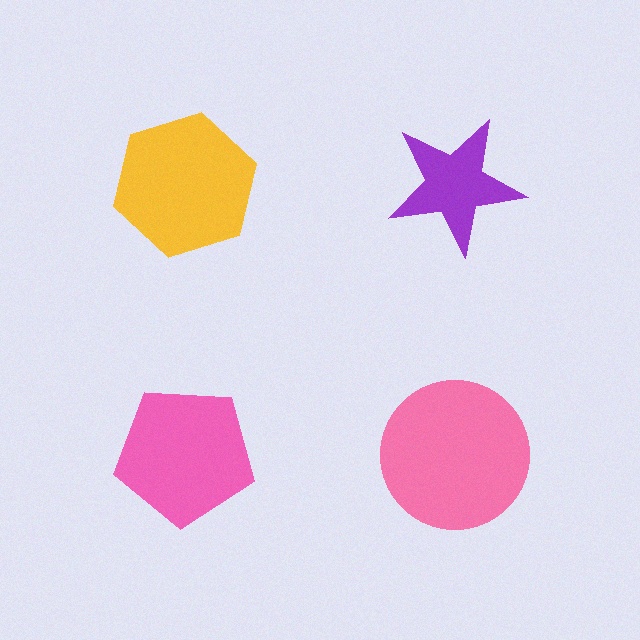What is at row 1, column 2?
A purple star.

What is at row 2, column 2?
A pink circle.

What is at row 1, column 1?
A yellow hexagon.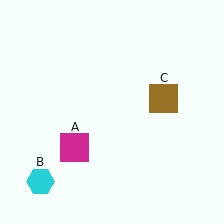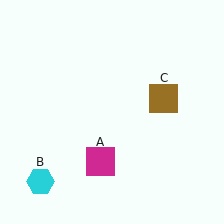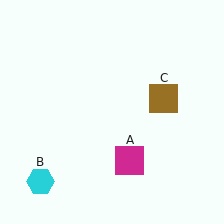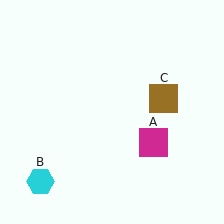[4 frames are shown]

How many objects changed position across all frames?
1 object changed position: magenta square (object A).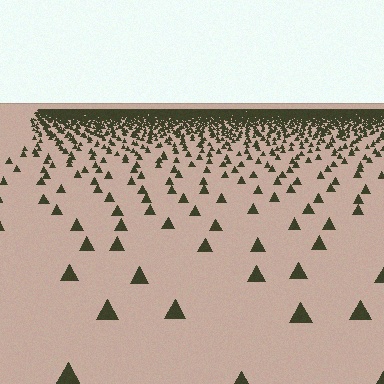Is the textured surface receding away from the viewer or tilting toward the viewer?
The surface is receding away from the viewer. Texture elements get smaller and denser toward the top.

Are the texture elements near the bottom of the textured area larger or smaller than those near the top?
Larger. Near the bottom, elements are closer to the viewer and appear at a bigger on-screen size.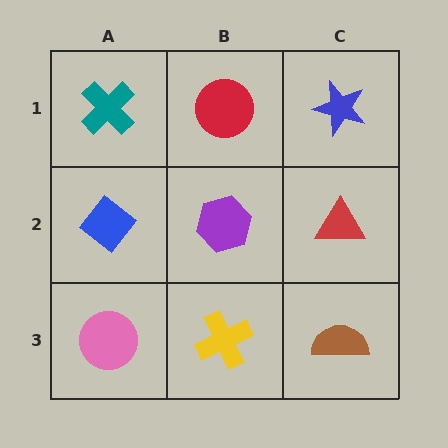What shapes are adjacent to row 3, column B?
A purple hexagon (row 2, column B), a pink circle (row 3, column A), a brown semicircle (row 3, column C).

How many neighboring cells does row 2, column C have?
3.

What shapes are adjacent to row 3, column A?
A blue diamond (row 2, column A), a yellow cross (row 3, column B).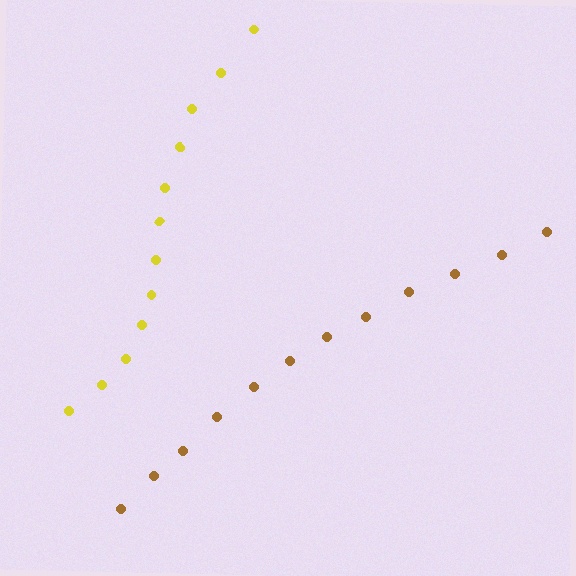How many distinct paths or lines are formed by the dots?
There are 2 distinct paths.